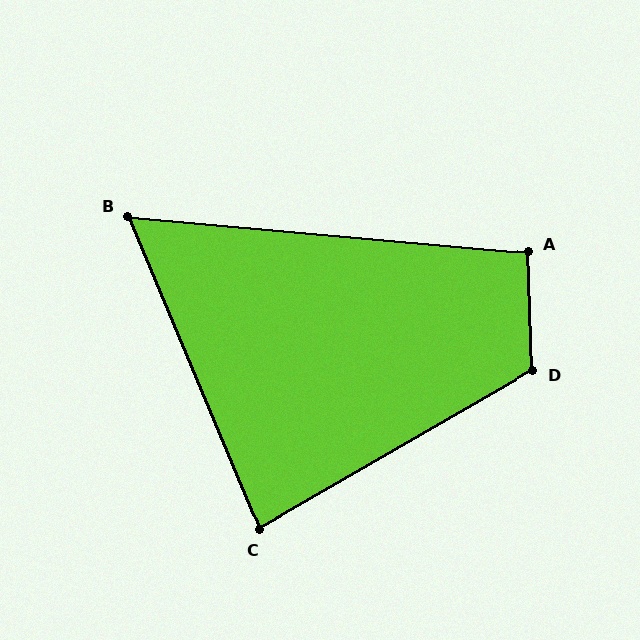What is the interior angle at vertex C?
Approximately 83 degrees (acute).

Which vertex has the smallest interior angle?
B, at approximately 62 degrees.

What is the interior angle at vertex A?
Approximately 97 degrees (obtuse).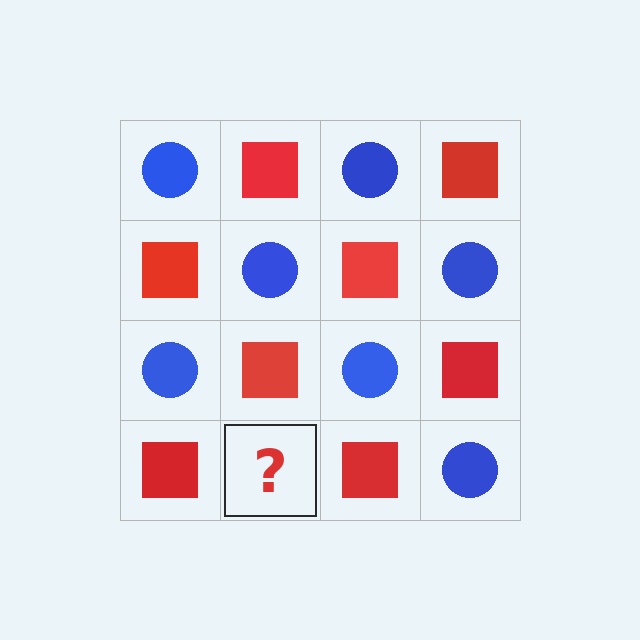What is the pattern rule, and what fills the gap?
The rule is that it alternates blue circle and red square in a checkerboard pattern. The gap should be filled with a blue circle.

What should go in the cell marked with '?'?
The missing cell should contain a blue circle.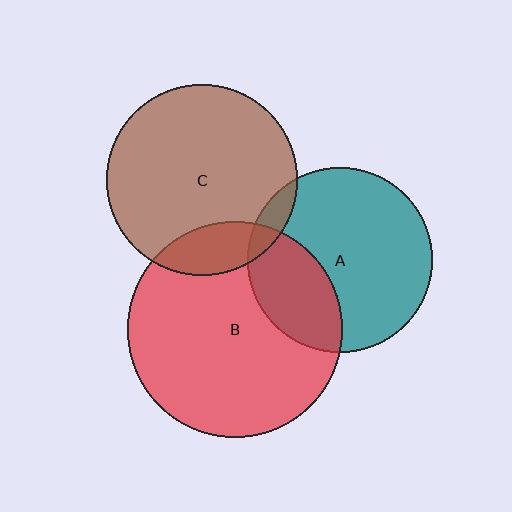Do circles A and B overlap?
Yes.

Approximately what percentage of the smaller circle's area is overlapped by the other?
Approximately 30%.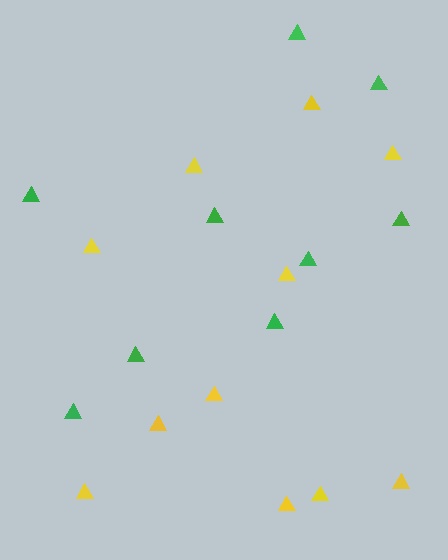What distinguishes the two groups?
There are 2 groups: one group of yellow triangles (11) and one group of green triangles (9).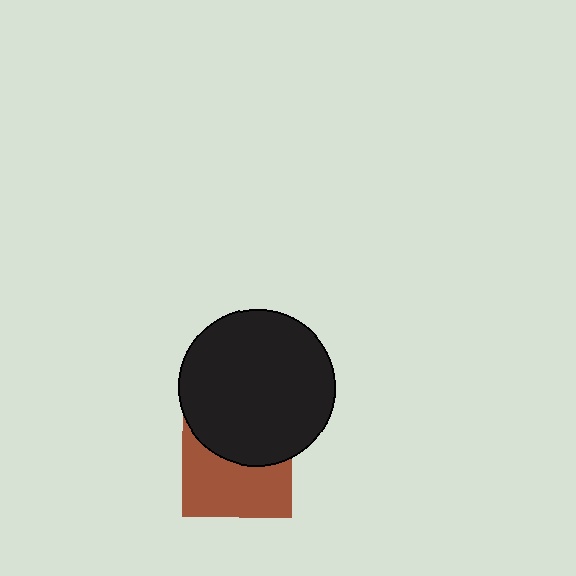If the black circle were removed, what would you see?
You would see the complete brown square.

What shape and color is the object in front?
The object in front is a black circle.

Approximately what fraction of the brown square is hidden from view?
Roughly 44% of the brown square is hidden behind the black circle.